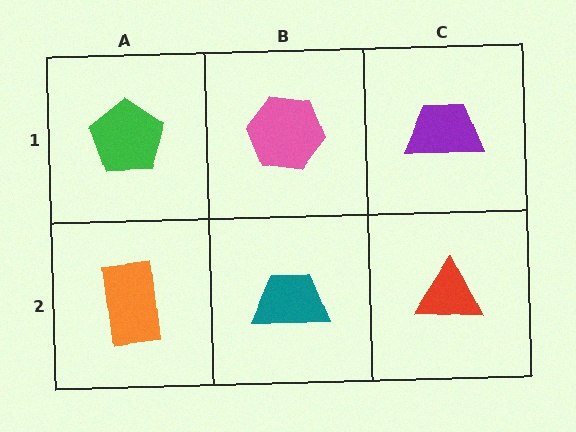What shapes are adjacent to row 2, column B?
A pink hexagon (row 1, column B), an orange rectangle (row 2, column A), a red triangle (row 2, column C).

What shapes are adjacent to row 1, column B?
A teal trapezoid (row 2, column B), a green pentagon (row 1, column A), a purple trapezoid (row 1, column C).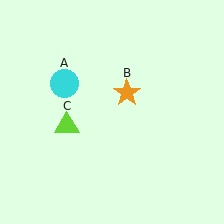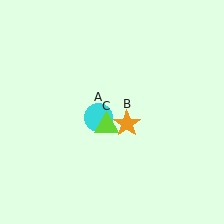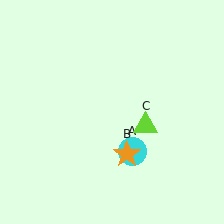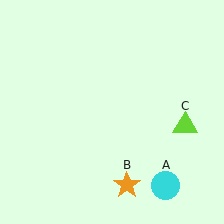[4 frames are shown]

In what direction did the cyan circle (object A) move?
The cyan circle (object A) moved down and to the right.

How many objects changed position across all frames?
3 objects changed position: cyan circle (object A), orange star (object B), lime triangle (object C).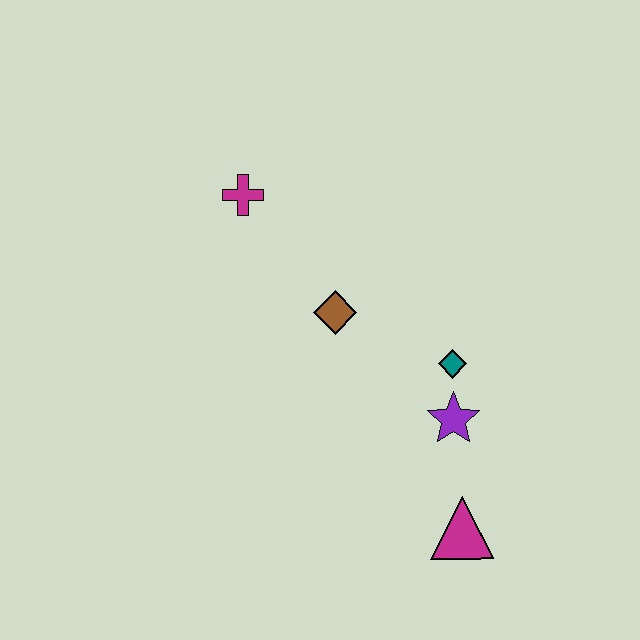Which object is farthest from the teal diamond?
The magenta cross is farthest from the teal diamond.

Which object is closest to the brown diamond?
The teal diamond is closest to the brown diamond.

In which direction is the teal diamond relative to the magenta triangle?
The teal diamond is above the magenta triangle.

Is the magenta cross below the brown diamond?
No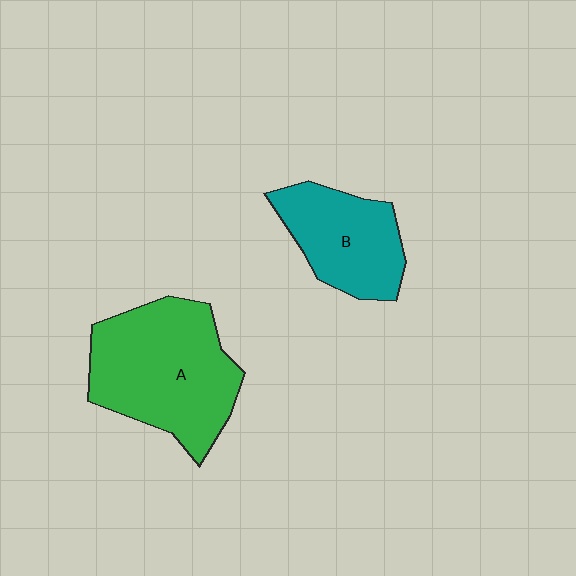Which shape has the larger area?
Shape A (green).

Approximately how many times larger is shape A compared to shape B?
Approximately 1.6 times.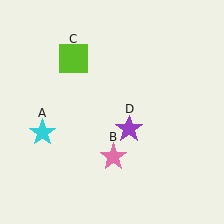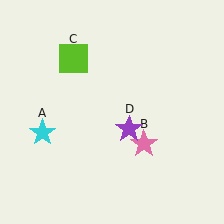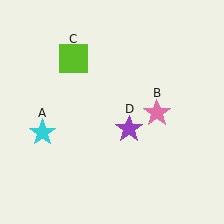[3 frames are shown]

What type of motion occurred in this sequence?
The pink star (object B) rotated counterclockwise around the center of the scene.